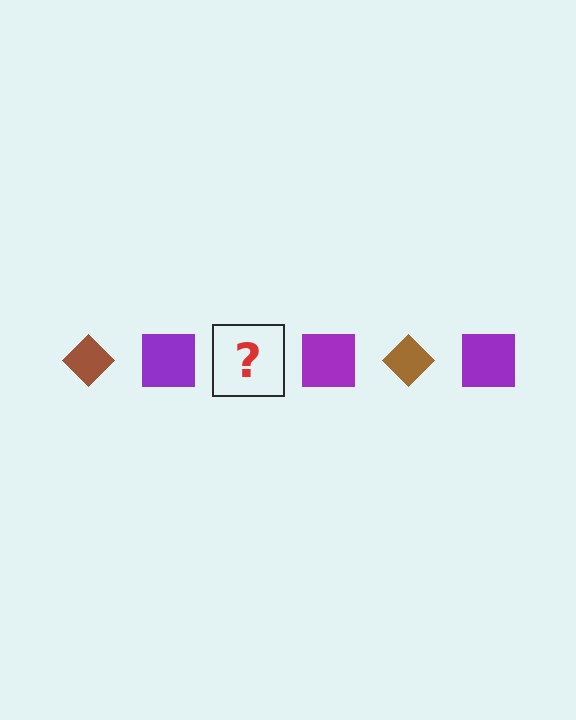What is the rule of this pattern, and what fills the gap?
The rule is that the pattern alternates between brown diamond and purple square. The gap should be filled with a brown diamond.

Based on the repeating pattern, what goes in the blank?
The blank should be a brown diamond.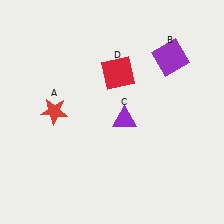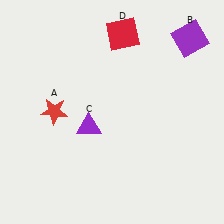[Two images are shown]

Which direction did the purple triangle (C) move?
The purple triangle (C) moved left.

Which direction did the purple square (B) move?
The purple square (B) moved right.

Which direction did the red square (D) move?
The red square (D) moved up.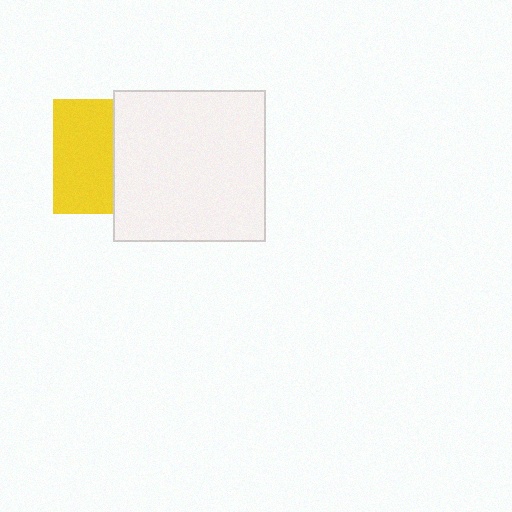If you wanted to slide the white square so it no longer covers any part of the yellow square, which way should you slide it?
Slide it right — that is the most direct way to separate the two shapes.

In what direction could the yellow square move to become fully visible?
The yellow square could move left. That would shift it out from behind the white square entirely.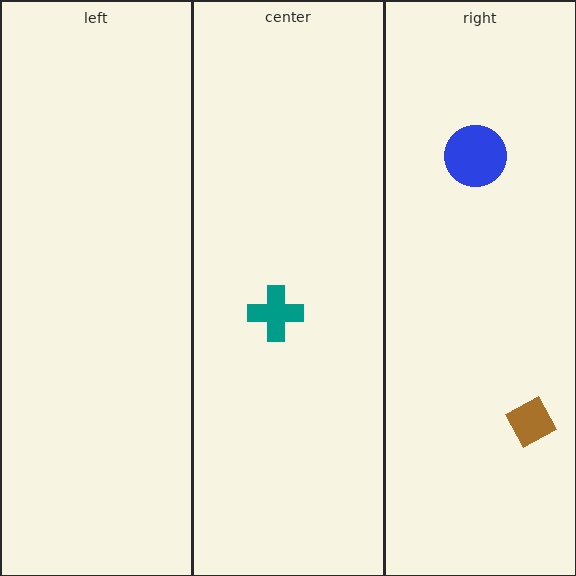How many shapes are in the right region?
2.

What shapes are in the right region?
The blue circle, the brown diamond.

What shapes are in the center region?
The teal cross.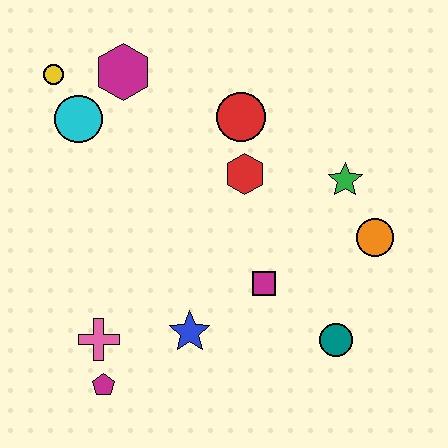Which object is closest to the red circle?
The red hexagon is closest to the red circle.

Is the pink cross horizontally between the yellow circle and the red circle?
Yes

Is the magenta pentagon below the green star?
Yes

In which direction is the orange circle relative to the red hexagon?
The orange circle is to the right of the red hexagon.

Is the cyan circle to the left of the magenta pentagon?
Yes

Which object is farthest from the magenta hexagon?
The teal circle is farthest from the magenta hexagon.